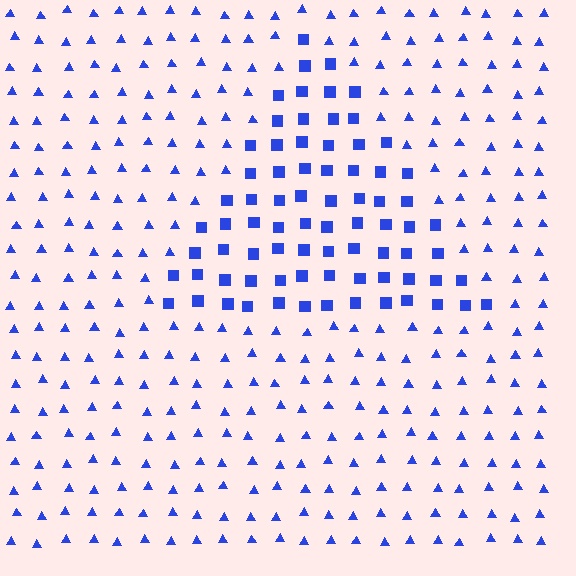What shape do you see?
I see a triangle.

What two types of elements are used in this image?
The image uses squares inside the triangle region and triangles outside it.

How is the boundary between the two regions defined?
The boundary is defined by a change in element shape: squares inside vs. triangles outside. All elements share the same color and spacing.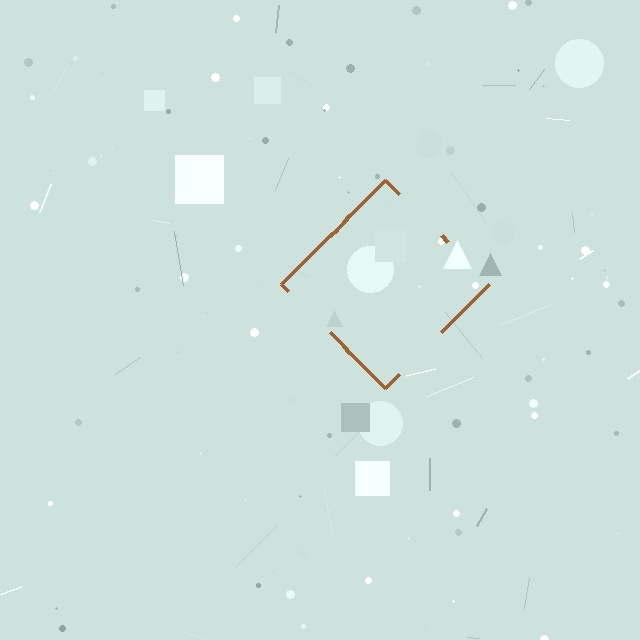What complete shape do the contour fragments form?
The contour fragments form a diamond.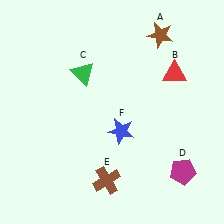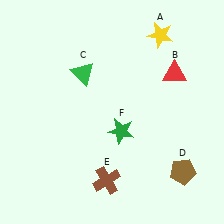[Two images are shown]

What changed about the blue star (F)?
In Image 1, F is blue. In Image 2, it changed to green.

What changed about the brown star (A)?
In Image 1, A is brown. In Image 2, it changed to yellow.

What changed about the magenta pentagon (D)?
In Image 1, D is magenta. In Image 2, it changed to brown.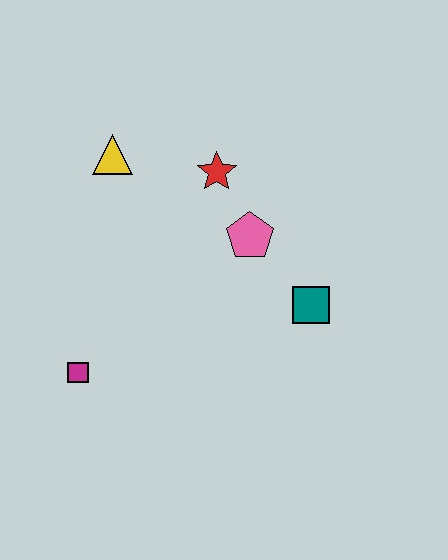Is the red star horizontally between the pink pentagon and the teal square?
No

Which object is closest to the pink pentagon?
The red star is closest to the pink pentagon.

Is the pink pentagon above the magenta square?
Yes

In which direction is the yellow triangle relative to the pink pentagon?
The yellow triangle is to the left of the pink pentagon.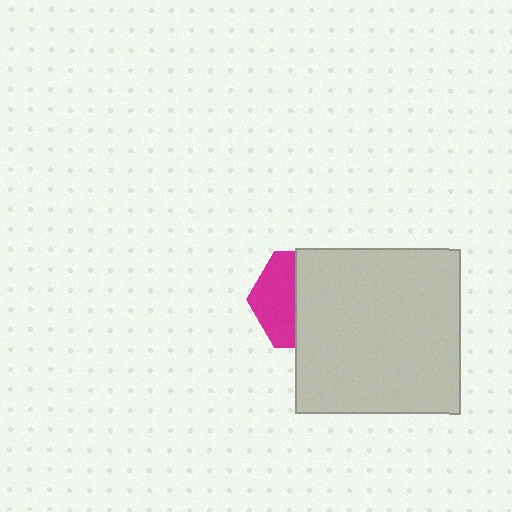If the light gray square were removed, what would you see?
You would see the complete magenta hexagon.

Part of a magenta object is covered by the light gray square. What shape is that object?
It is a hexagon.